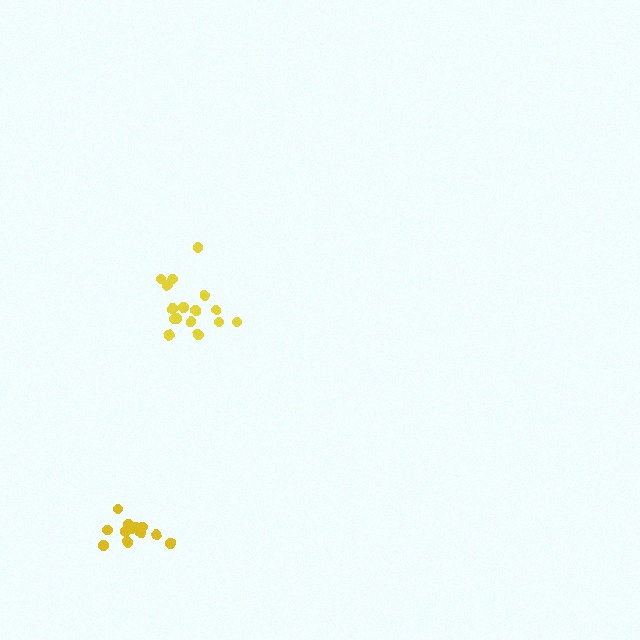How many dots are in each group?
Group 1: 13 dots, Group 2: 16 dots (29 total).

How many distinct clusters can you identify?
There are 2 distinct clusters.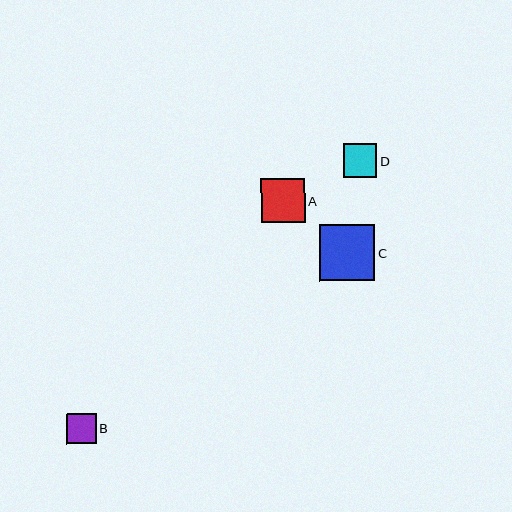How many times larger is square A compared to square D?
Square A is approximately 1.3 times the size of square D.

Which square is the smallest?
Square B is the smallest with a size of approximately 30 pixels.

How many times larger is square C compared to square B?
Square C is approximately 1.8 times the size of square B.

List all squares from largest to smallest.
From largest to smallest: C, A, D, B.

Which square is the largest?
Square C is the largest with a size of approximately 55 pixels.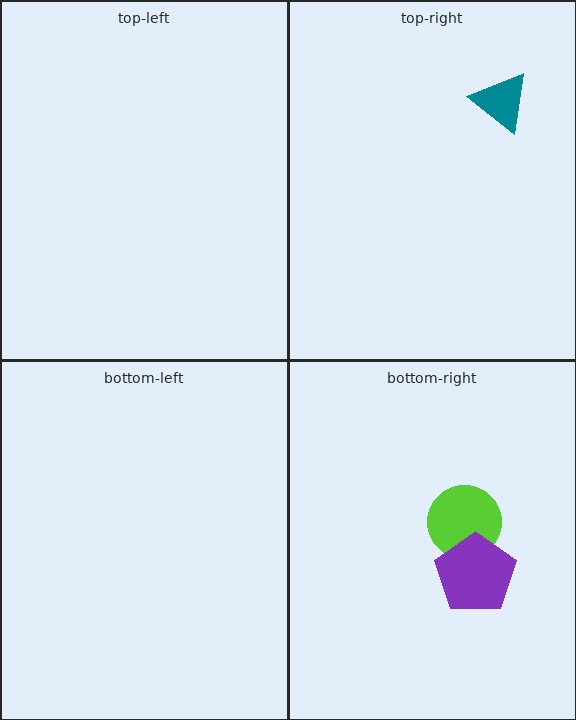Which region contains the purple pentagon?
The bottom-right region.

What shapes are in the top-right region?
The teal triangle.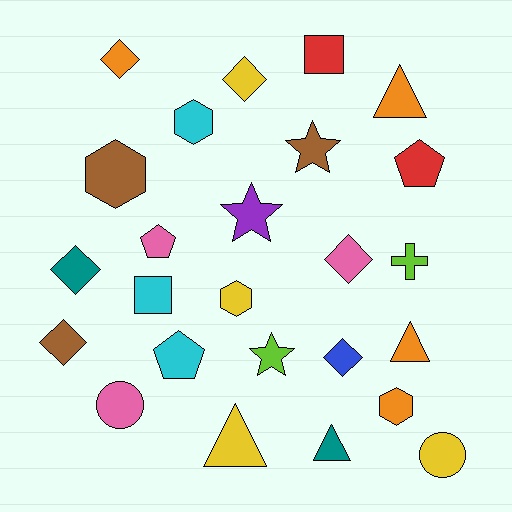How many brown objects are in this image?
There are 3 brown objects.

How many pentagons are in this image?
There are 3 pentagons.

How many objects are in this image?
There are 25 objects.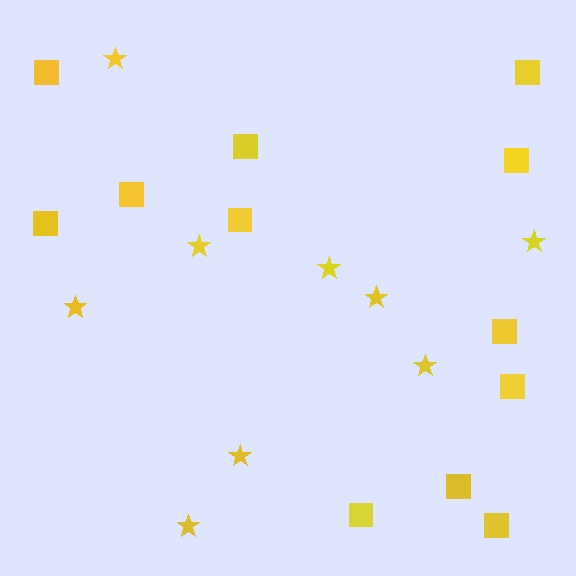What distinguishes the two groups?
There are 2 groups: one group of stars (9) and one group of squares (12).